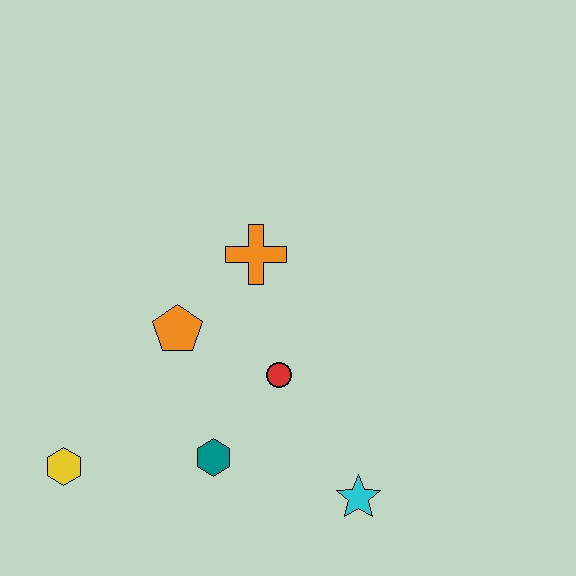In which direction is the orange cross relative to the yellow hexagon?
The orange cross is above the yellow hexagon.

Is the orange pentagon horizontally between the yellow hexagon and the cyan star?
Yes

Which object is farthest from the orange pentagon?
The cyan star is farthest from the orange pentagon.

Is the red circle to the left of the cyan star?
Yes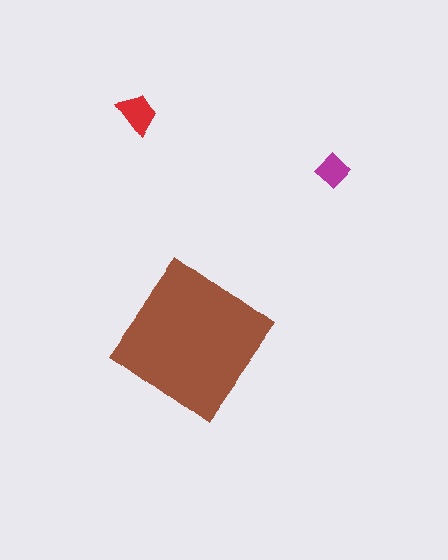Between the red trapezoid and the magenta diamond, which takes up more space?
The red trapezoid.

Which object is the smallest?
The magenta diamond.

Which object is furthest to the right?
The magenta diamond is rightmost.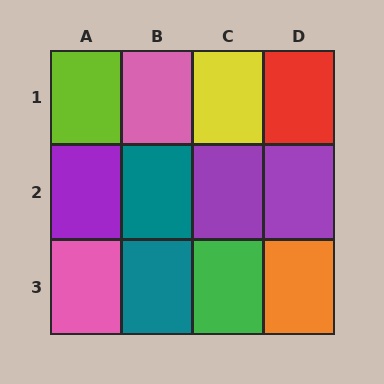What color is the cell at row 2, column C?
Purple.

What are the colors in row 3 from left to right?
Pink, teal, green, orange.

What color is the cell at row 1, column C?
Yellow.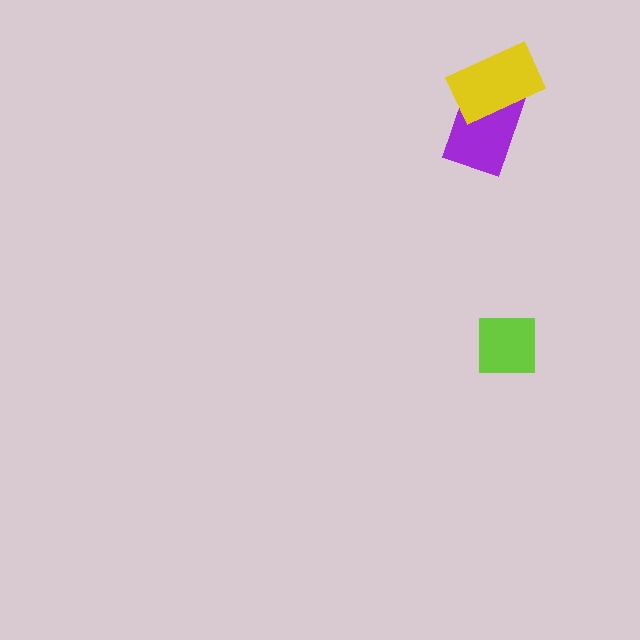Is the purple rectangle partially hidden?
Yes, it is partially covered by another shape.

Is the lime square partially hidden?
No, no other shape covers it.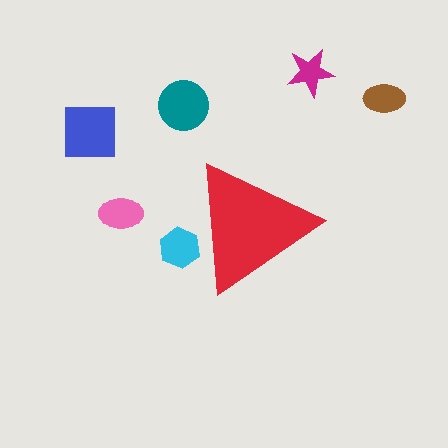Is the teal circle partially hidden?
No, the teal circle is fully visible.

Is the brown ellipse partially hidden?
No, the brown ellipse is fully visible.